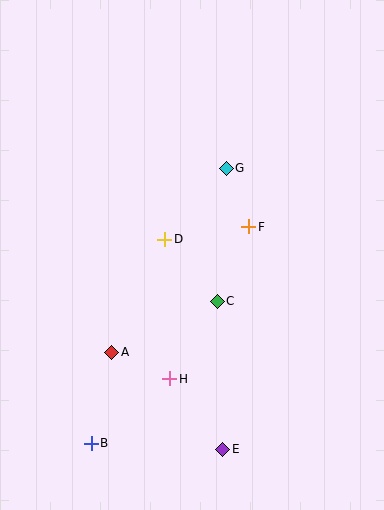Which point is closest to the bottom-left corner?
Point B is closest to the bottom-left corner.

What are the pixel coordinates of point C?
Point C is at (217, 301).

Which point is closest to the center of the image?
Point D at (165, 239) is closest to the center.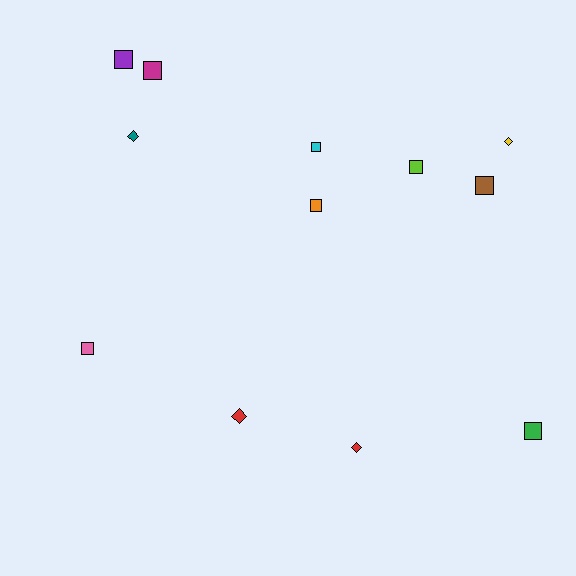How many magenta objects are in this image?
There is 1 magenta object.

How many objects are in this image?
There are 12 objects.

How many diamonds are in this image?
There are 4 diamonds.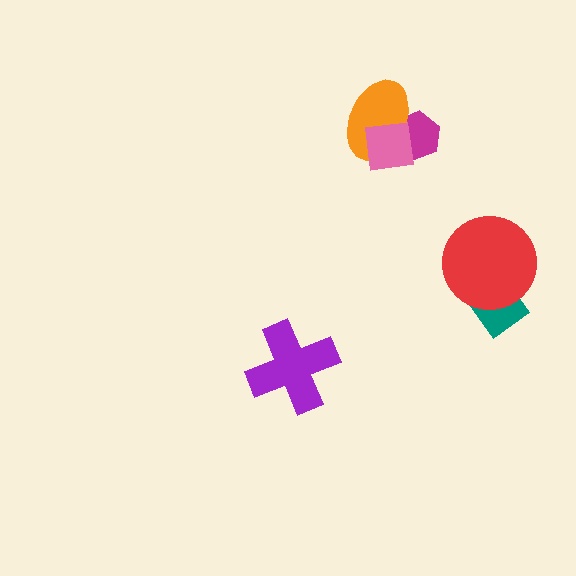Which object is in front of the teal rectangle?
The red circle is in front of the teal rectangle.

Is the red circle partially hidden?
No, no other shape covers it.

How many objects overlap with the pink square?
2 objects overlap with the pink square.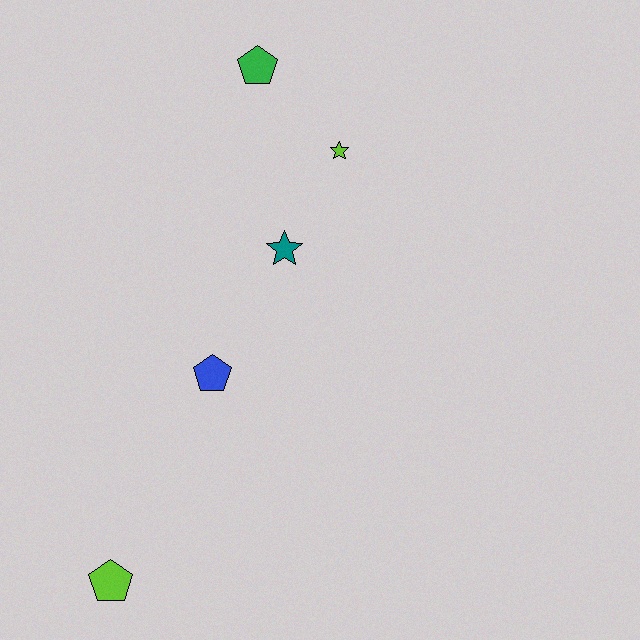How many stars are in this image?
There are 2 stars.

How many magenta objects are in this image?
There are no magenta objects.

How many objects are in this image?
There are 5 objects.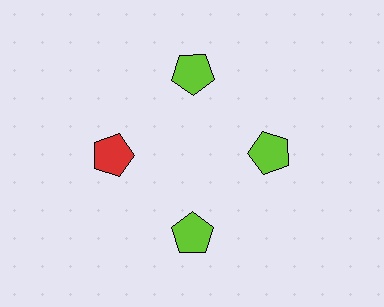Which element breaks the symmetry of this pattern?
The red pentagon at roughly the 9 o'clock position breaks the symmetry. All other shapes are lime pentagons.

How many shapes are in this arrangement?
There are 4 shapes arranged in a ring pattern.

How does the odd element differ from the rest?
It has a different color: red instead of lime.